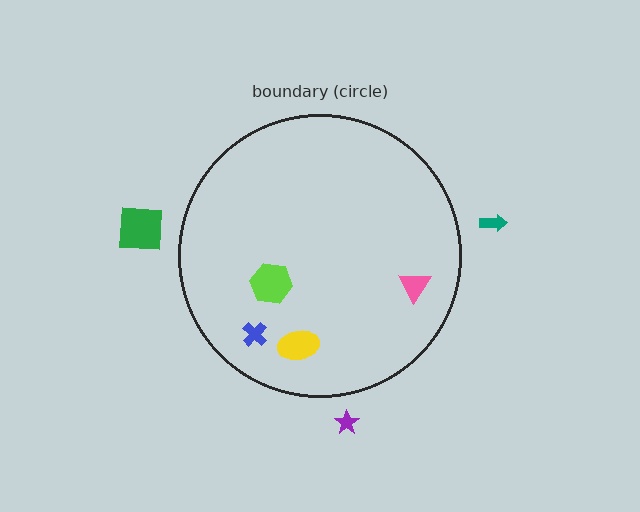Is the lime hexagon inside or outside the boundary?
Inside.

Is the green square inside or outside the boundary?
Outside.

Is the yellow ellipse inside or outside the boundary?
Inside.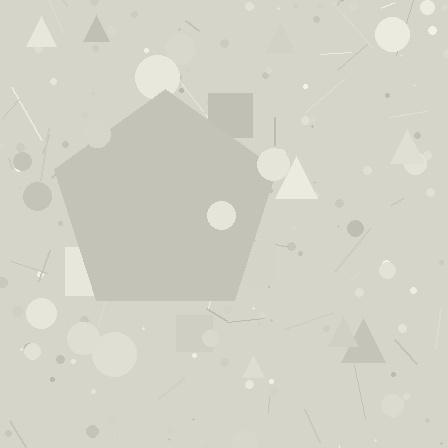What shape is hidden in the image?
A pentagon is hidden in the image.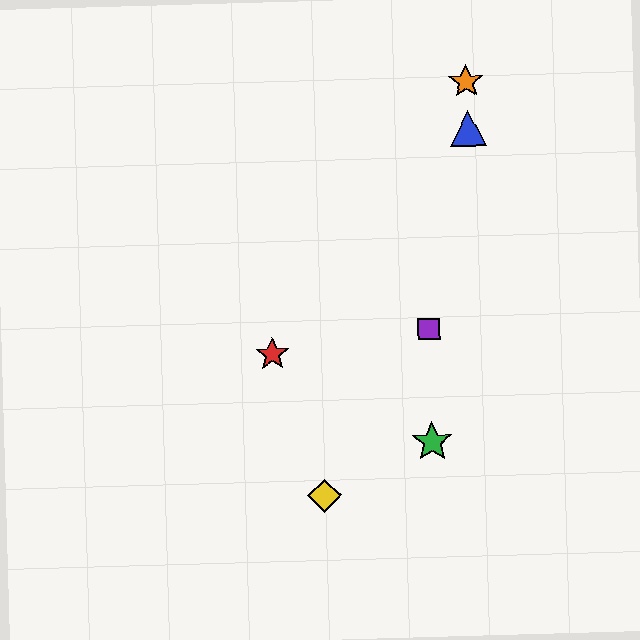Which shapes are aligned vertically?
The green star, the purple square are aligned vertically.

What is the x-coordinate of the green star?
The green star is at x≈432.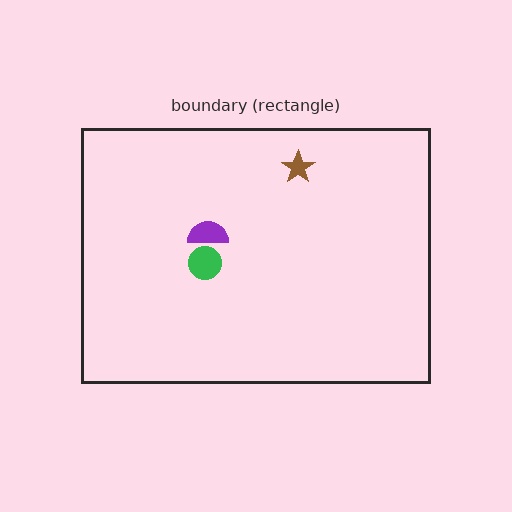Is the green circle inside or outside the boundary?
Inside.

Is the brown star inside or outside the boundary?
Inside.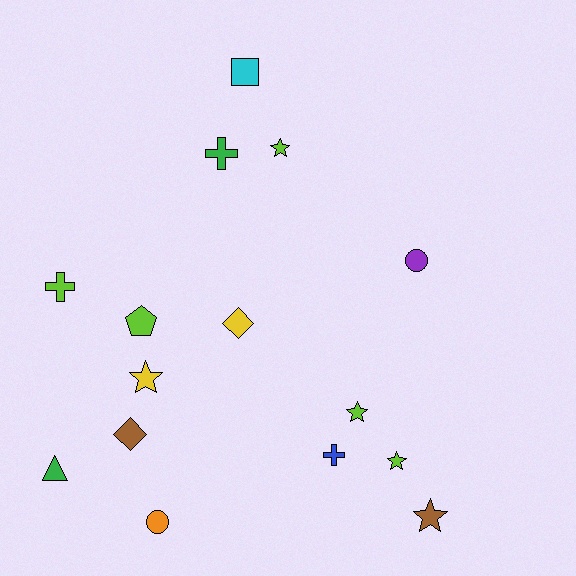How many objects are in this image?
There are 15 objects.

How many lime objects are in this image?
There are 5 lime objects.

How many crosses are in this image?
There are 3 crosses.